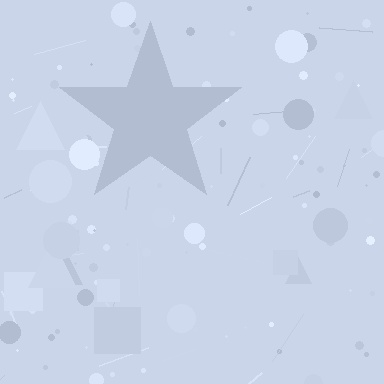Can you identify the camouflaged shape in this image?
The camouflaged shape is a star.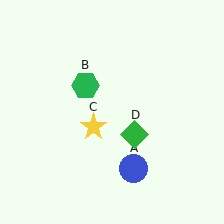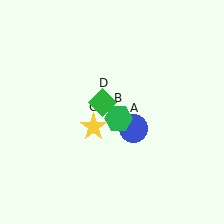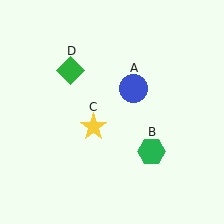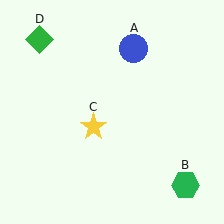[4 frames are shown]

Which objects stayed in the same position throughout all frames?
Yellow star (object C) remained stationary.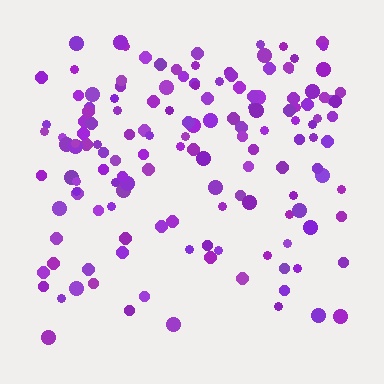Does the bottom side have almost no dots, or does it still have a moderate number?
Still a moderate number, just noticeably fewer than the top.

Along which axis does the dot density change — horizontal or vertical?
Vertical.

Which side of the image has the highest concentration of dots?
The top.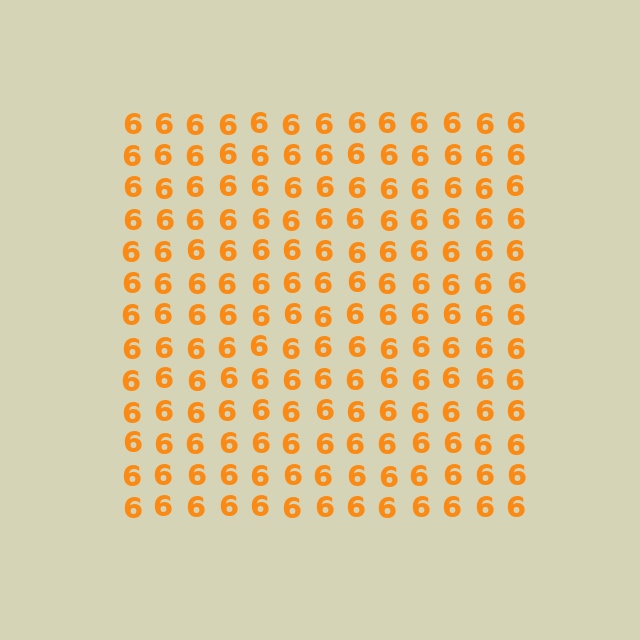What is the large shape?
The large shape is a square.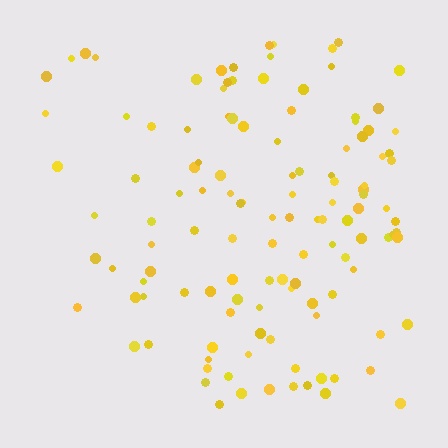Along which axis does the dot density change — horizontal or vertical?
Horizontal.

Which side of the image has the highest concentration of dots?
The right.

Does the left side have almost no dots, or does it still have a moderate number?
Still a moderate number, just noticeably fewer than the right.